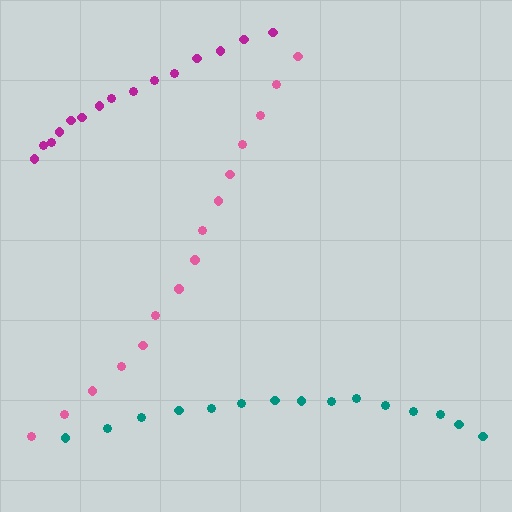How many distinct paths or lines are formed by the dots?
There are 3 distinct paths.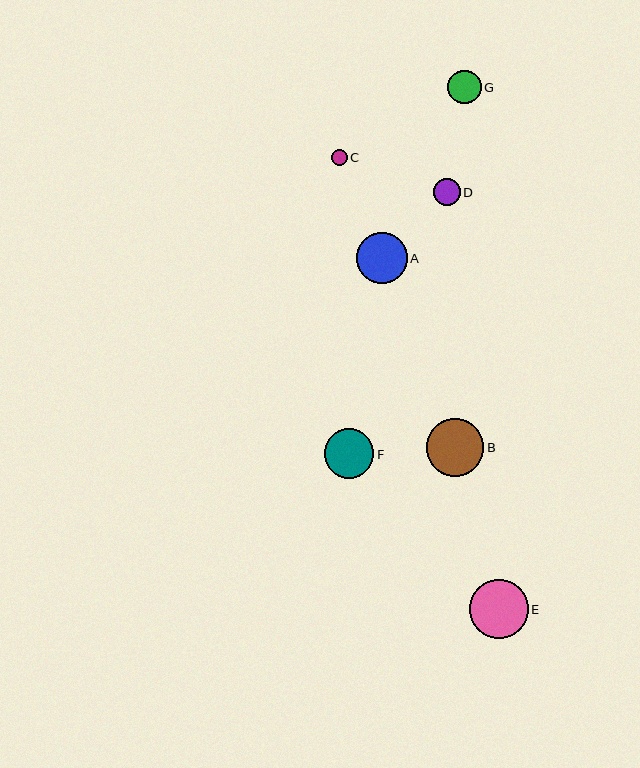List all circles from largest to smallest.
From largest to smallest: E, B, A, F, G, D, C.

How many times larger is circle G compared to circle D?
Circle G is approximately 1.2 times the size of circle D.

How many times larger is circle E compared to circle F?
Circle E is approximately 1.2 times the size of circle F.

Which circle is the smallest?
Circle C is the smallest with a size of approximately 16 pixels.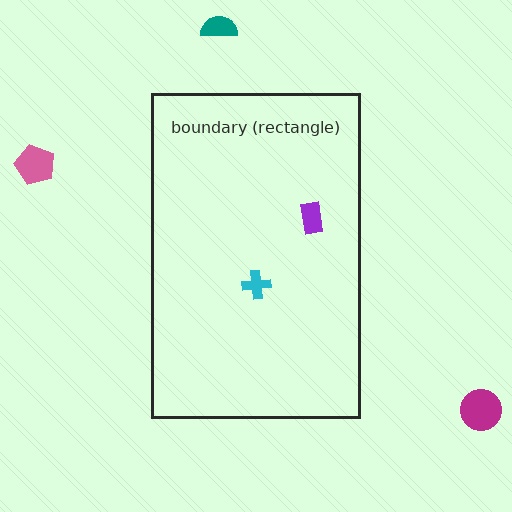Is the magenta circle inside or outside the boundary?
Outside.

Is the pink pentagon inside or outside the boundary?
Outside.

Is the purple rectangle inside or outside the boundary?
Inside.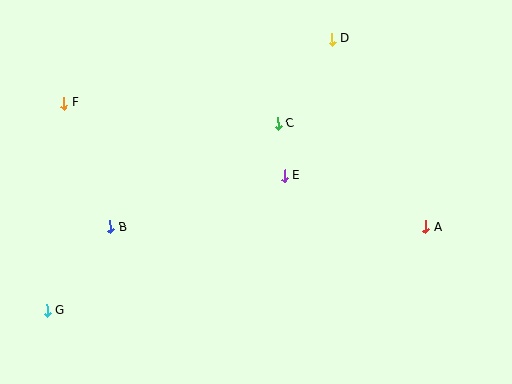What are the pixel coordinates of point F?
Point F is at (64, 103).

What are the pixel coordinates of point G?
Point G is at (47, 310).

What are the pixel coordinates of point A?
Point A is at (426, 227).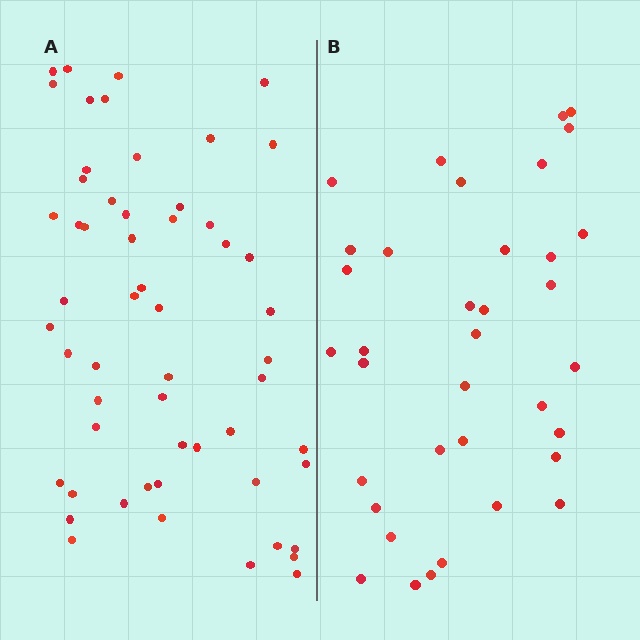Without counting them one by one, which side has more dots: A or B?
Region A (the left region) has more dots.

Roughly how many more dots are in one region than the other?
Region A has approximately 20 more dots than region B.